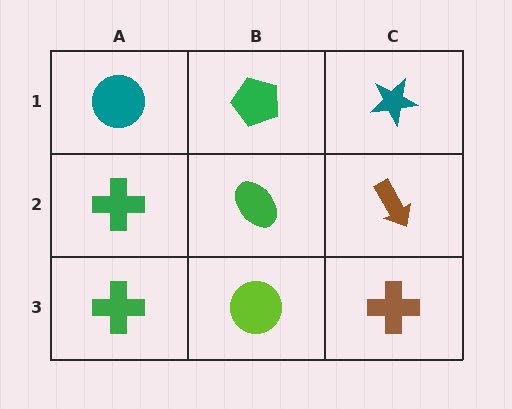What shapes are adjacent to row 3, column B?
A green ellipse (row 2, column B), a green cross (row 3, column A), a brown cross (row 3, column C).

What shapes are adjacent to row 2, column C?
A teal star (row 1, column C), a brown cross (row 3, column C), a green ellipse (row 2, column B).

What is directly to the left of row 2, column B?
A green cross.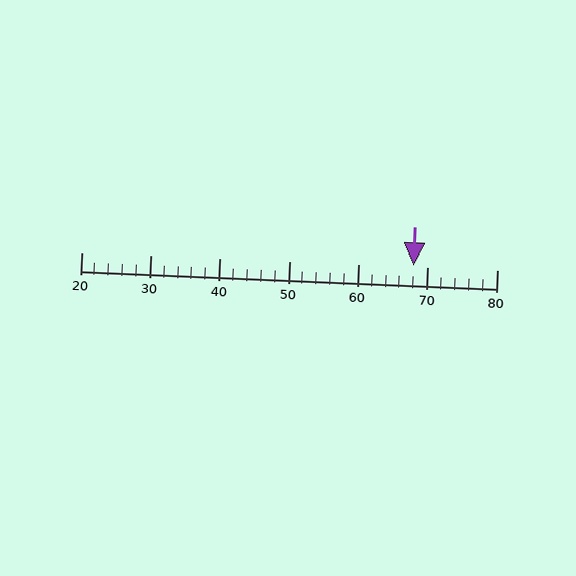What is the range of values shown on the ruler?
The ruler shows values from 20 to 80.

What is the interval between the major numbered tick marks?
The major tick marks are spaced 10 units apart.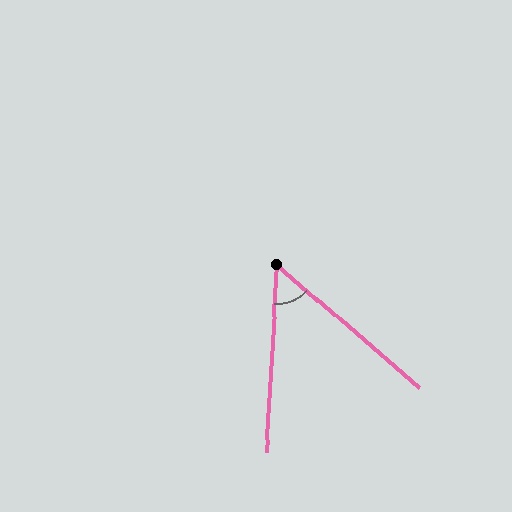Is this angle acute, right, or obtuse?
It is acute.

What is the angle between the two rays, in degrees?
Approximately 53 degrees.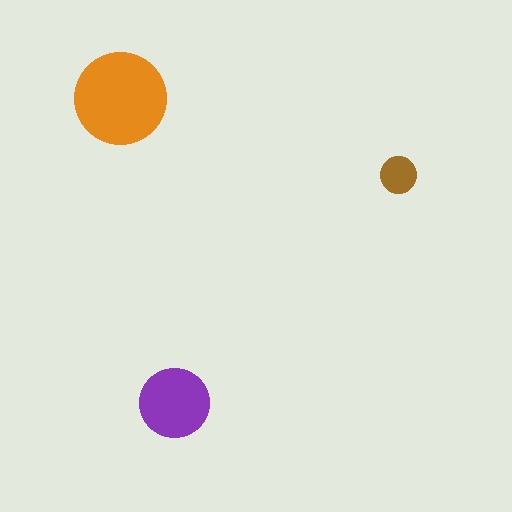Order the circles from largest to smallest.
the orange one, the purple one, the brown one.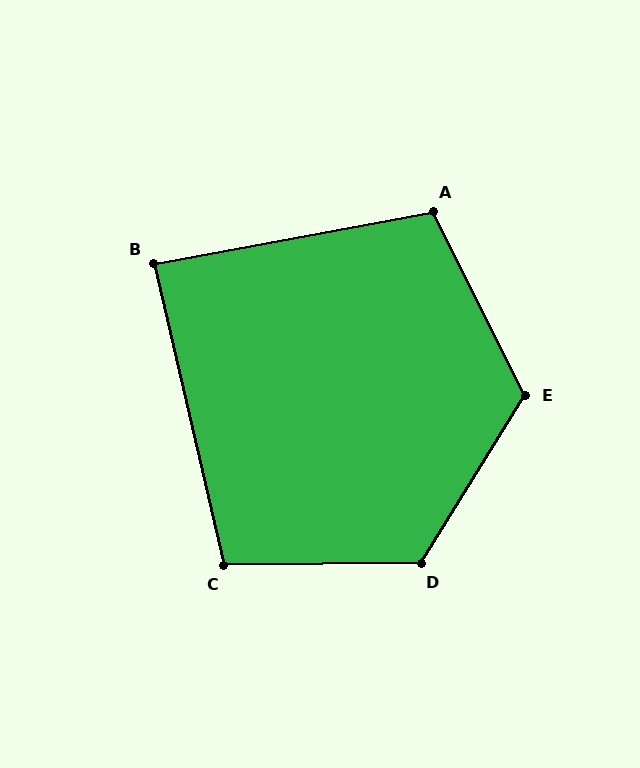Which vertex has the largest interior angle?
D, at approximately 123 degrees.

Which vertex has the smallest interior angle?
B, at approximately 87 degrees.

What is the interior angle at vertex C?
Approximately 102 degrees (obtuse).